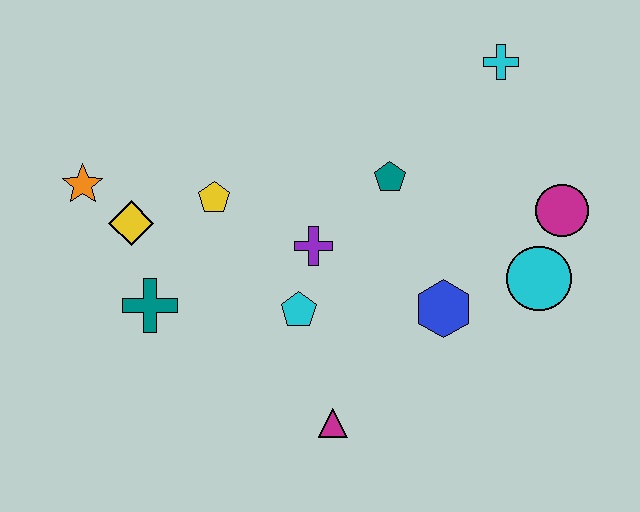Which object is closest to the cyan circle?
The magenta circle is closest to the cyan circle.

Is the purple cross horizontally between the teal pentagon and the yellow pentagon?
Yes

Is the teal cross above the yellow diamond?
No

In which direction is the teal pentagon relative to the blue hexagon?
The teal pentagon is above the blue hexagon.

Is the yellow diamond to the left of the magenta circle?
Yes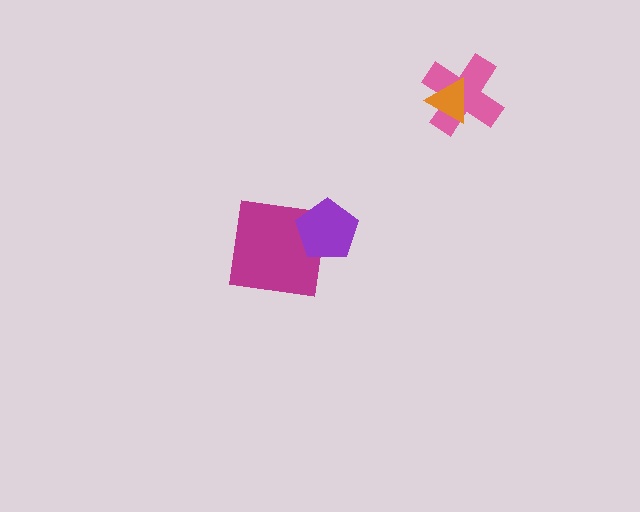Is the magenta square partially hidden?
Yes, it is partially covered by another shape.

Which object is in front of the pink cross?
The orange triangle is in front of the pink cross.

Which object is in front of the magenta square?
The purple pentagon is in front of the magenta square.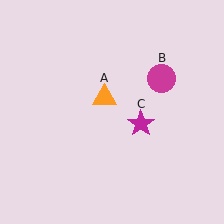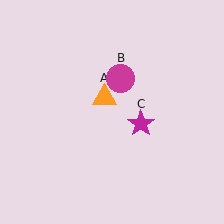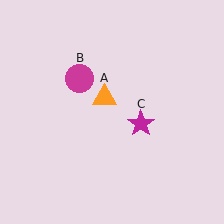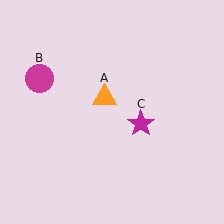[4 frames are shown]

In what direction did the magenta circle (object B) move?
The magenta circle (object B) moved left.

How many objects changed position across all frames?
1 object changed position: magenta circle (object B).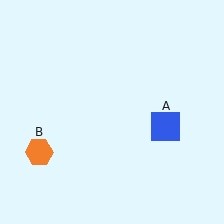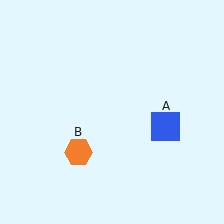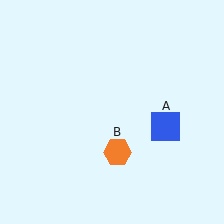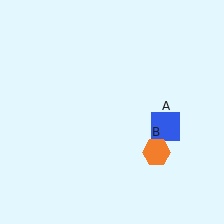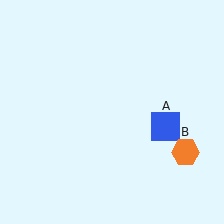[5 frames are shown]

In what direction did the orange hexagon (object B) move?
The orange hexagon (object B) moved right.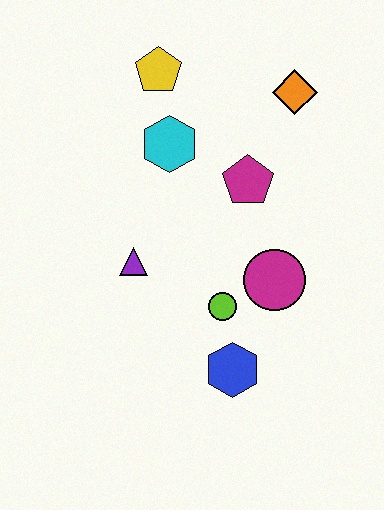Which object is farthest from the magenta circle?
The yellow pentagon is farthest from the magenta circle.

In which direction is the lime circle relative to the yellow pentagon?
The lime circle is below the yellow pentagon.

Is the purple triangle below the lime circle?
No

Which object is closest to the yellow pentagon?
The cyan hexagon is closest to the yellow pentagon.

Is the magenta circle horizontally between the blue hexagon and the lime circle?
No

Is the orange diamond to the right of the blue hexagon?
Yes